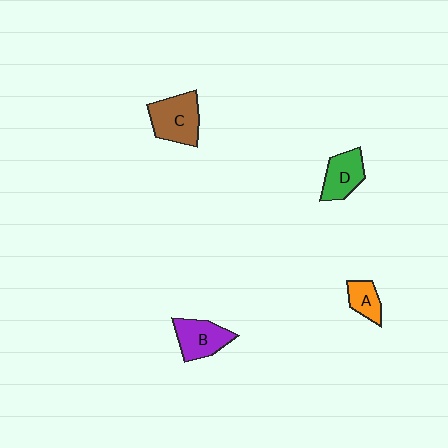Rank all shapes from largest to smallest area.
From largest to smallest: C (brown), B (purple), D (green), A (orange).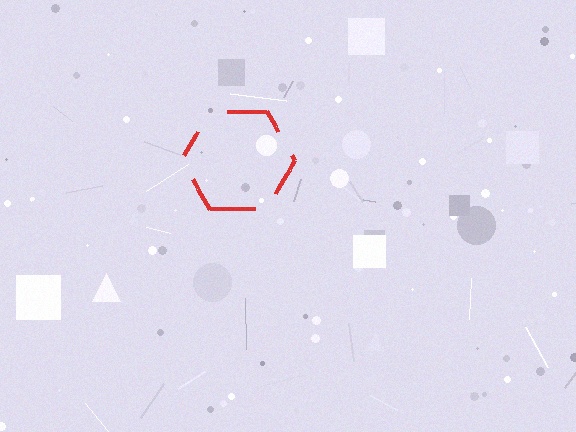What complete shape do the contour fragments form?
The contour fragments form a hexagon.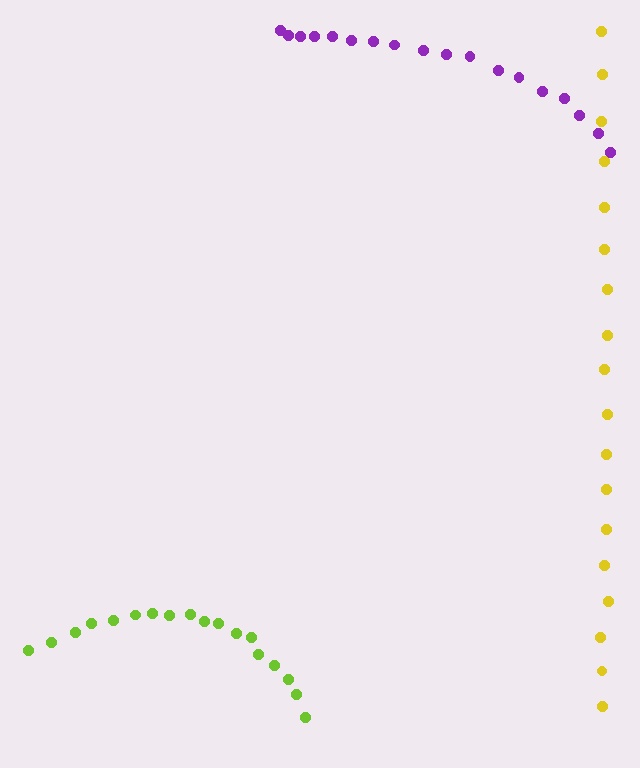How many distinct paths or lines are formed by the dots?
There are 3 distinct paths.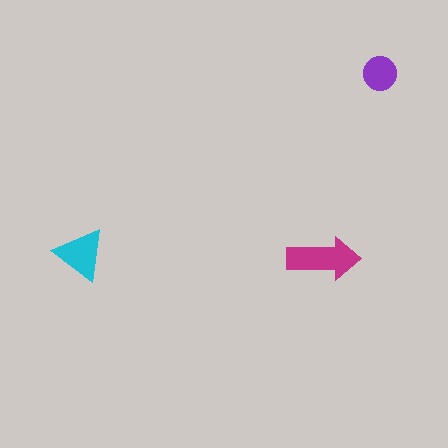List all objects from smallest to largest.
The purple circle, the cyan triangle, the magenta arrow.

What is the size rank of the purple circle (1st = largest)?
3rd.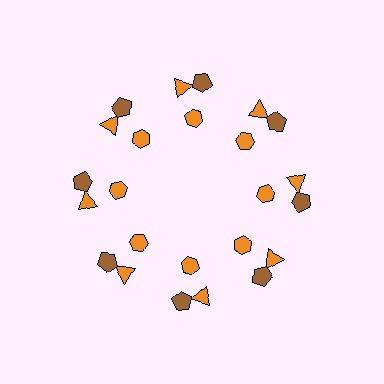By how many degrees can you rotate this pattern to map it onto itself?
The pattern maps onto itself every 45 degrees of rotation.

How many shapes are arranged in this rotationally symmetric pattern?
There are 24 shapes, arranged in 8 groups of 3.